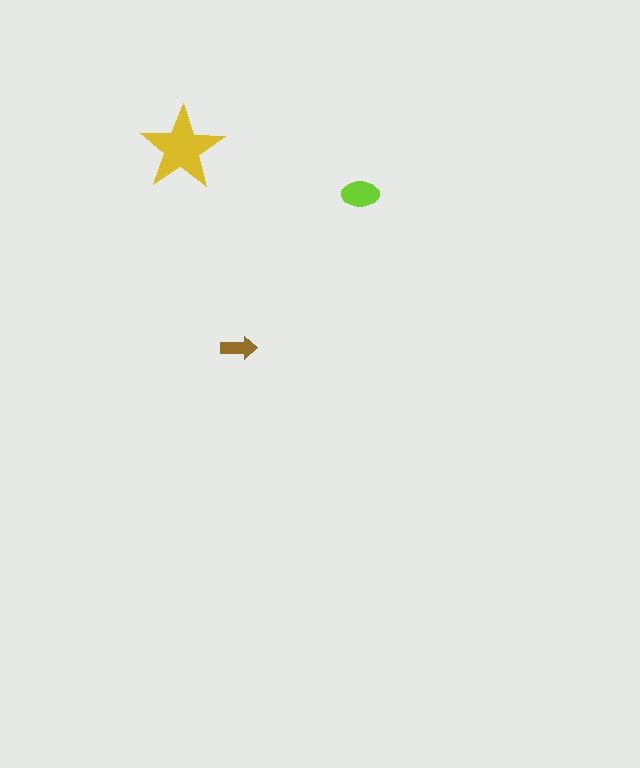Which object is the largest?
The yellow star.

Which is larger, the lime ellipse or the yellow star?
The yellow star.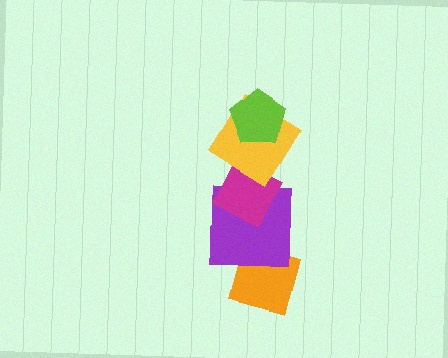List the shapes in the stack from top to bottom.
From top to bottom: the lime pentagon, the yellow diamond, the magenta diamond, the purple square, the orange square.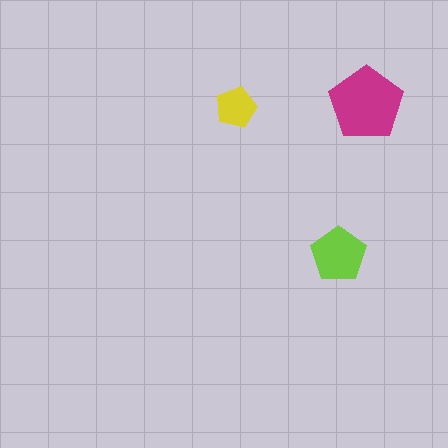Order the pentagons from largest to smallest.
the magenta one, the lime one, the yellow one.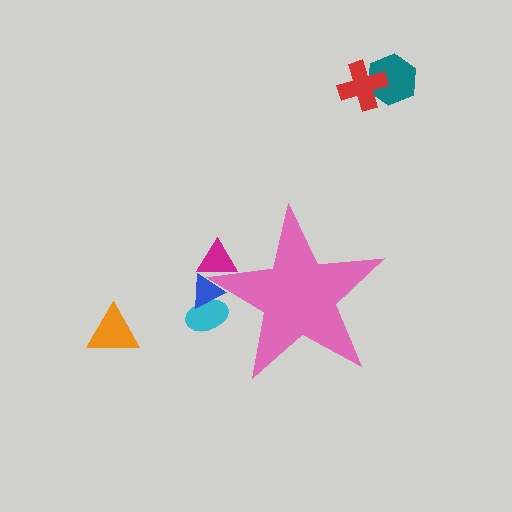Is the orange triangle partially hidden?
No, the orange triangle is fully visible.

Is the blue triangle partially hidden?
Yes, the blue triangle is partially hidden behind the pink star.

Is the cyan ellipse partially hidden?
Yes, the cyan ellipse is partially hidden behind the pink star.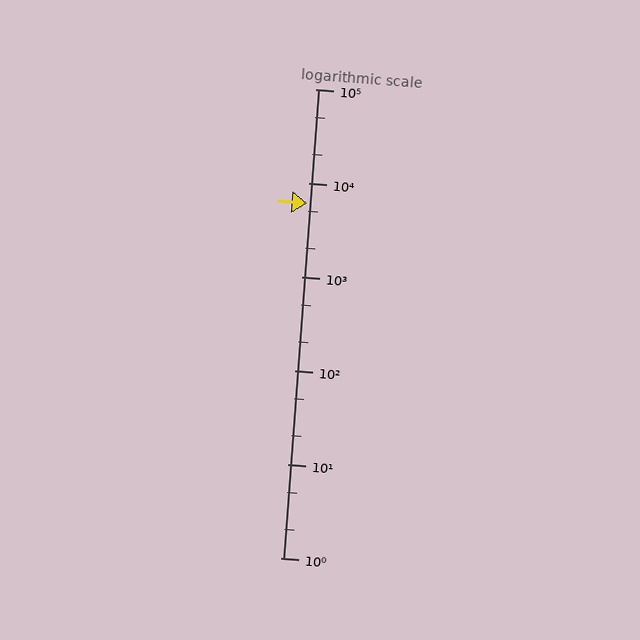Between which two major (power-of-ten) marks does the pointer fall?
The pointer is between 1000 and 10000.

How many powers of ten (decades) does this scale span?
The scale spans 5 decades, from 1 to 100000.